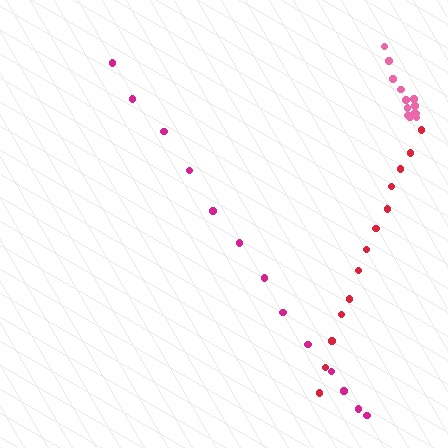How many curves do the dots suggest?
There are 3 distinct paths.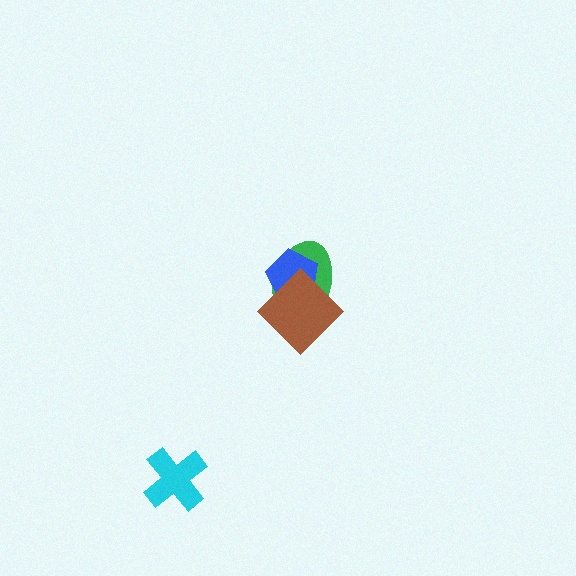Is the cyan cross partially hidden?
No, no other shape covers it.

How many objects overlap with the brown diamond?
2 objects overlap with the brown diamond.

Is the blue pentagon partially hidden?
Yes, it is partially covered by another shape.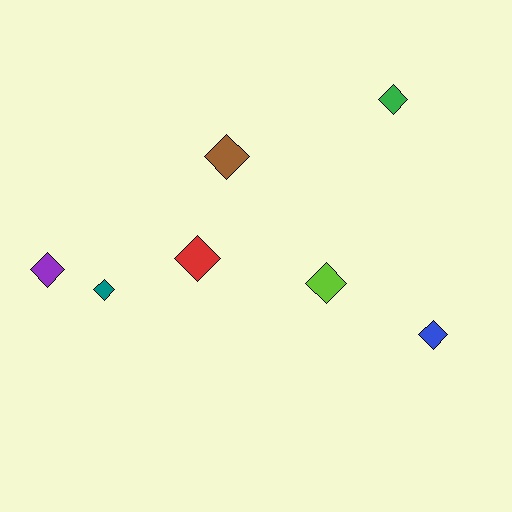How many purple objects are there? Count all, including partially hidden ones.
There is 1 purple object.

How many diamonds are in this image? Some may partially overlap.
There are 7 diamonds.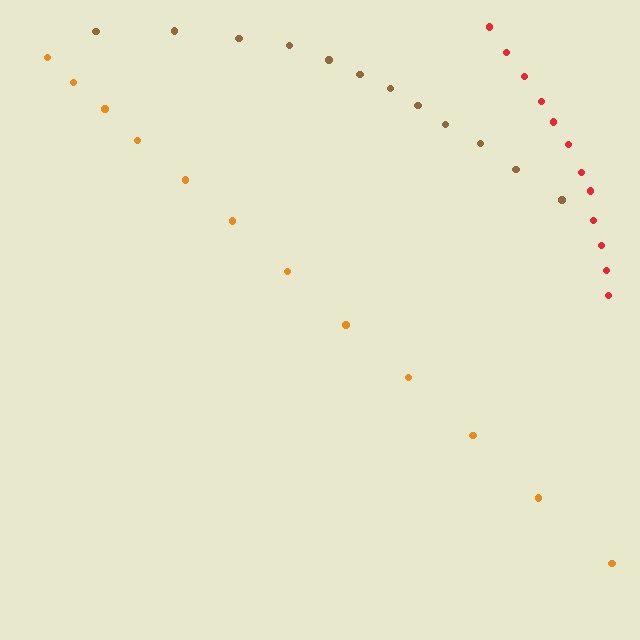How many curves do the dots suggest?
There are 3 distinct paths.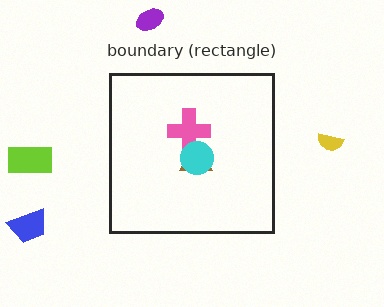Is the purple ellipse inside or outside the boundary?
Outside.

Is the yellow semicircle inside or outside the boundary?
Outside.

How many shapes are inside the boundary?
3 inside, 4 outside.